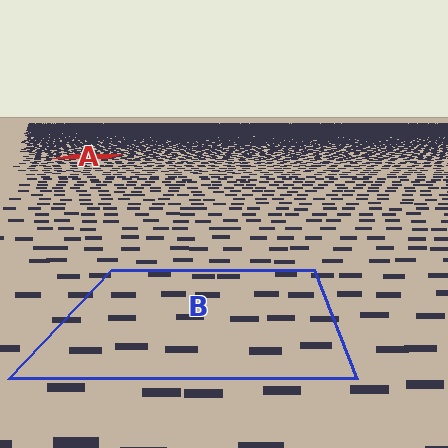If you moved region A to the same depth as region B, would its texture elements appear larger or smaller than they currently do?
They would appear larger. At a closer depth, the same texture elements are projected at a bigger on-screen size.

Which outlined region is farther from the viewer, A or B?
Region A is farther from the viewer — the texture elements inside it appear smaller and more densely packed.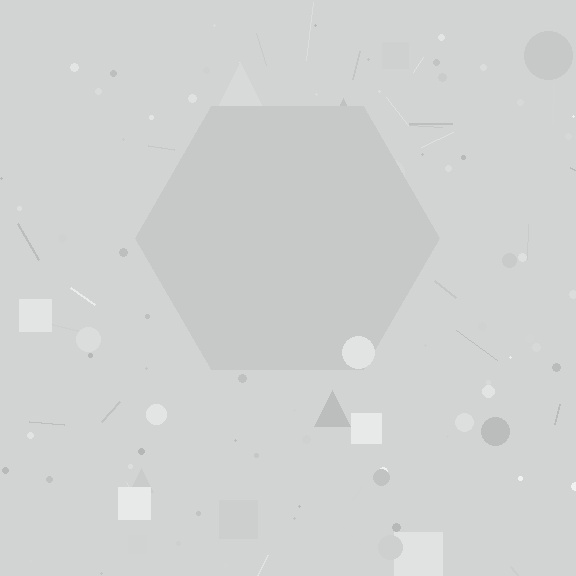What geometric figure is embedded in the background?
A hexagon is embedded in the background.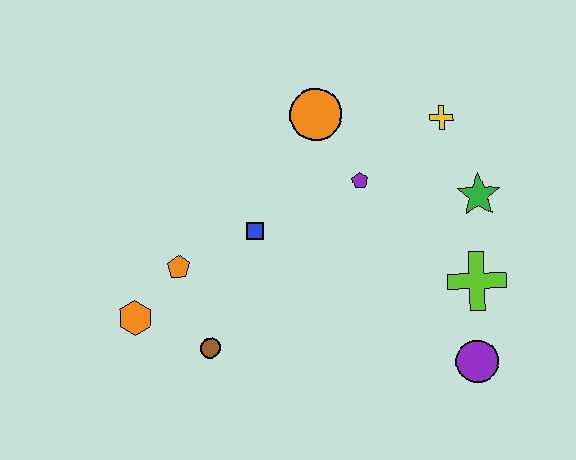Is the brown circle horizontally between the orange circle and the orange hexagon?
Yes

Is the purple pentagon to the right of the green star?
No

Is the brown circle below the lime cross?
Yes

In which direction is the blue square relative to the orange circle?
The blue square is below the orange circle.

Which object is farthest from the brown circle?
The yellow cross is farthest from the brown circle.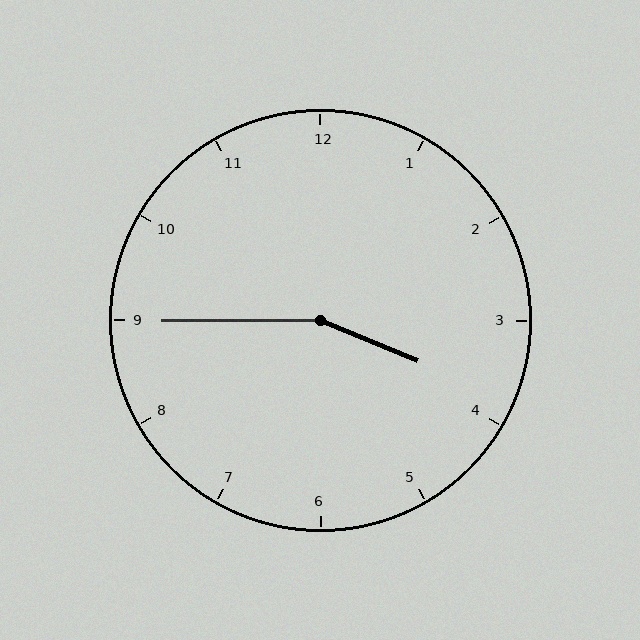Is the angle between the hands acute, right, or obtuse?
It is obtuse.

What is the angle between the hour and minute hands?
Approximately 158 degrees.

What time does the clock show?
3:45.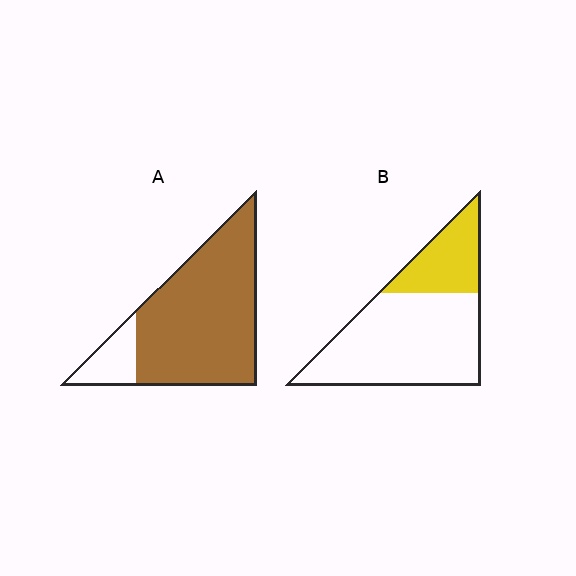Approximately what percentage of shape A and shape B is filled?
A is approximately 85% and B is approximately 30%.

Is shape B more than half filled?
No.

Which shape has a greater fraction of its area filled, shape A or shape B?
Shape A.